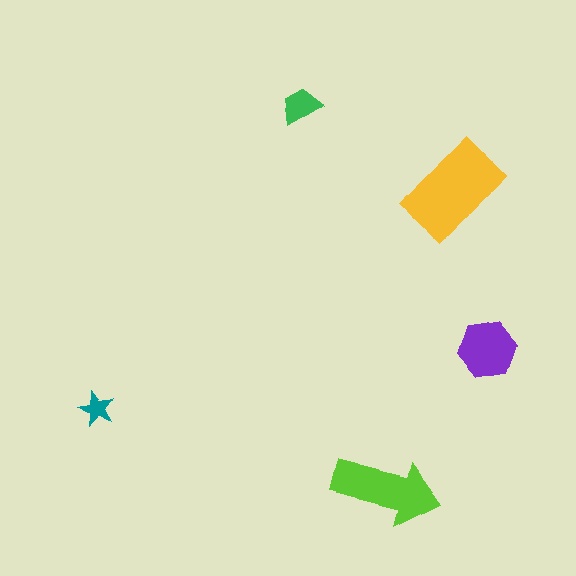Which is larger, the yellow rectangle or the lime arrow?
The yellow rectangle.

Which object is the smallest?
The teal star.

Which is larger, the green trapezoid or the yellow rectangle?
The yellow rectangle.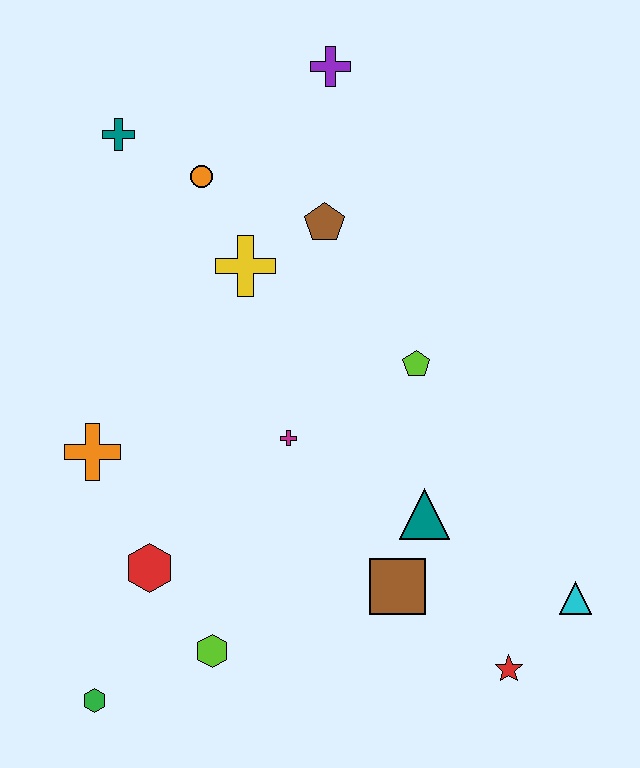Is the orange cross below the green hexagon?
No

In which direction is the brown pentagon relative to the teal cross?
The brown pentagon is to the right of the teal cross.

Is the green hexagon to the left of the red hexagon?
Yes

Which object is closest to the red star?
The cyan triangle is closest to the red star.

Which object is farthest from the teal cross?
The red star is farthest from the teal cross.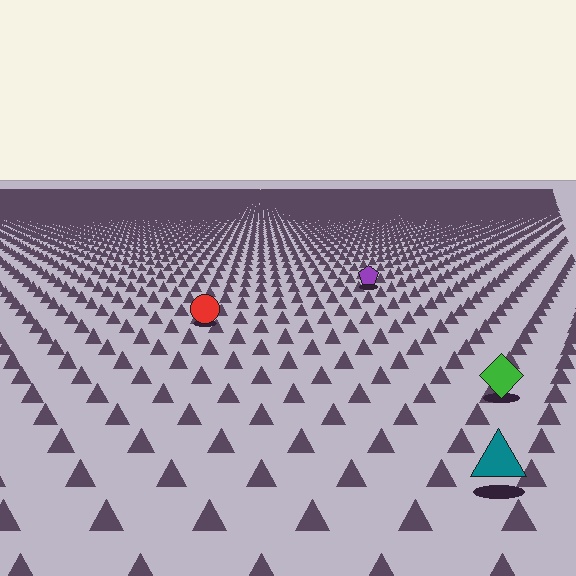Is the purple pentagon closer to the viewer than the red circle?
No. The red circle is closer — you can tell from the texture gradient: the ground texture is coarser near it.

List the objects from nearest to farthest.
From nearest to farthest: the teal triangle, the green diamond, the red circle, the purple pentagon.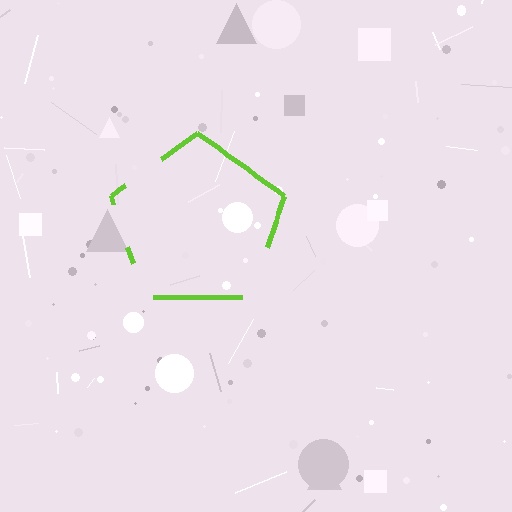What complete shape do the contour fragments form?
The contour fragments form a pentagon.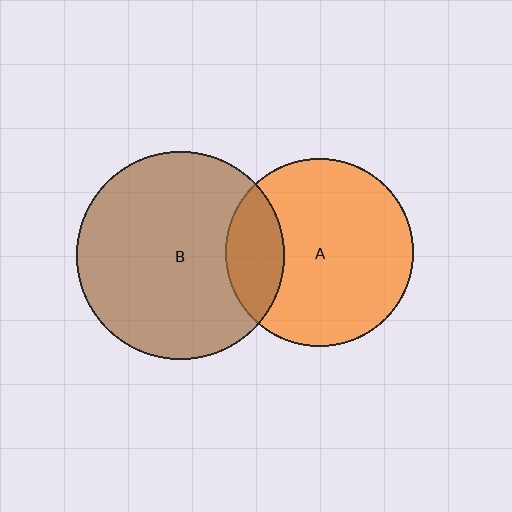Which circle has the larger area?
Circle B (brown).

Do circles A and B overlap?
Yes.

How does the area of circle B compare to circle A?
Approximately 1.2 times.